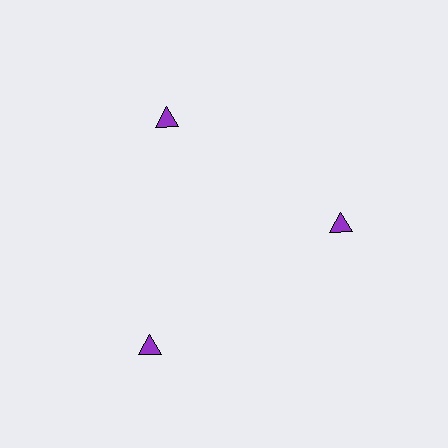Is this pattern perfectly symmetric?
No. The 3 purple triangles are arranged in a ring, but one element near the 7 o'clock position is pushed outward from the center, breaking the 3-fold rotational symmetry.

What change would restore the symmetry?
The symmetry would be restored by moving it inward, back onto the ring so that all 3 triangles sit at equal angles and equal distance from the center.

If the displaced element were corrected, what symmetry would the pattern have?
It would have 3-fold rotational symmetry — the pattern would map onto itself every 120 degrees.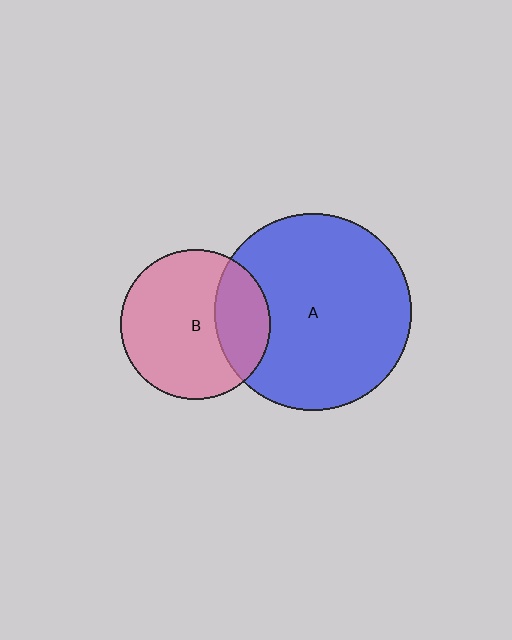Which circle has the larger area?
Circle A (blue).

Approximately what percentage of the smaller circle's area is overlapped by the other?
Approximately 25%.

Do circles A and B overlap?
Yes.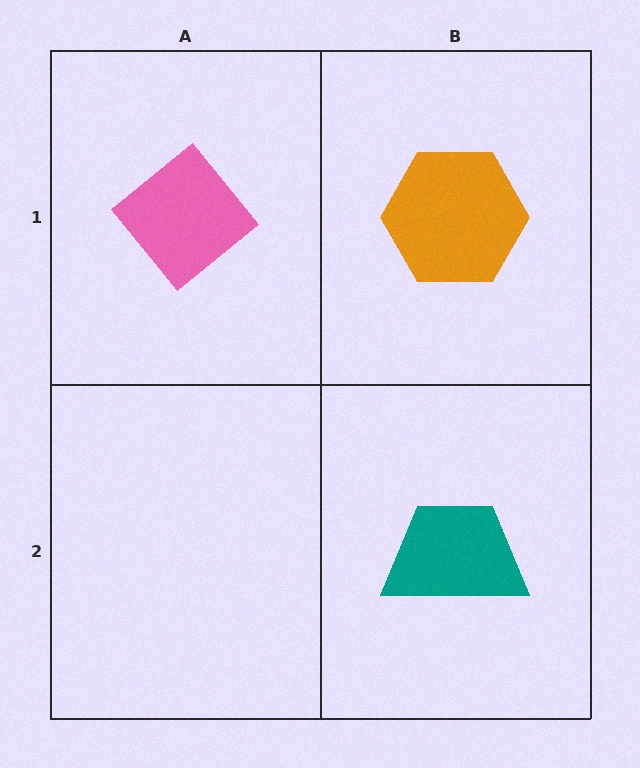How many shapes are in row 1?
2 shapes.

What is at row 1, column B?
An orange hexagon.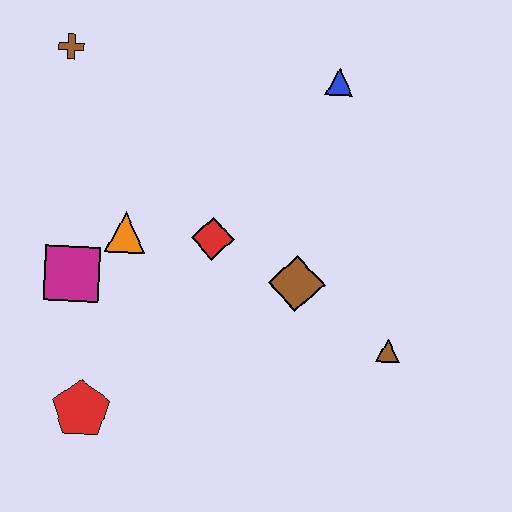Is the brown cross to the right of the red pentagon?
No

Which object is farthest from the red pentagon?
The blue triangle is farthest from the red pentagon.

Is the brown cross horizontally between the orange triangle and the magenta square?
No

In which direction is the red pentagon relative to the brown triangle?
The red pentagon is to the left of the brown triangle.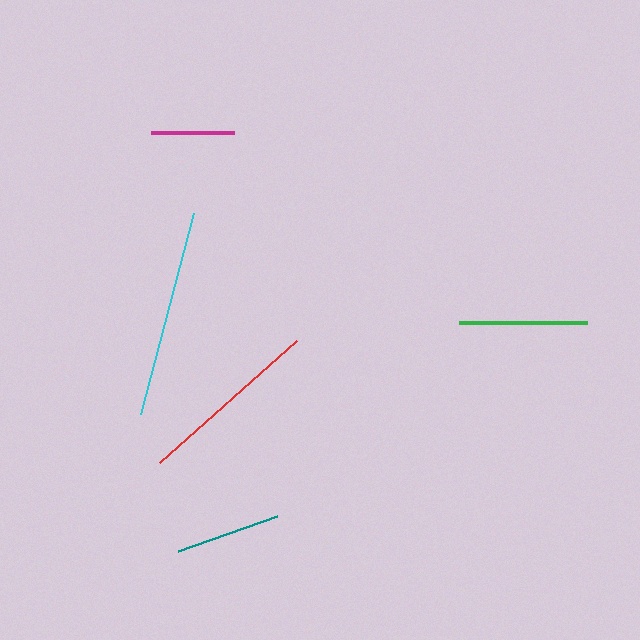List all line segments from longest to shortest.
From longest to shortest: cyan, red, green, teal, magenta.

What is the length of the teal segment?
The teal segment is approximately 105 pixels long.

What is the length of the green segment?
The green segment is approximately 128 pixels long.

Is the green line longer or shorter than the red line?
The red line is longer than the green line.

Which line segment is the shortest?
The magenta line is the shortest at approximately 82 pixels.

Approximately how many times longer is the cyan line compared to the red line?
The cyan line is approximately 1.1 times the length of the red line.